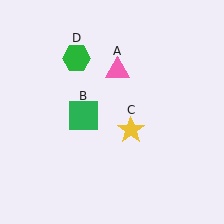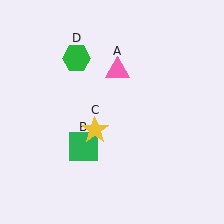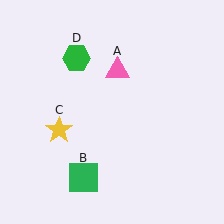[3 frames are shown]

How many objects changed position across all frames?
2 objects changed position: green square (object B), yellow star (object C).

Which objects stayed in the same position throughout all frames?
Pink triangle (object A) and green hexagon (object D) remained stationary.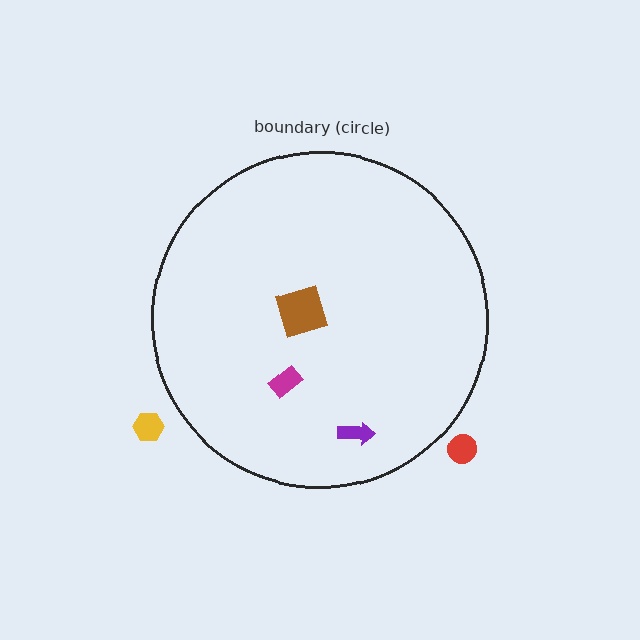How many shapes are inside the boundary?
3 inside, 2 outside.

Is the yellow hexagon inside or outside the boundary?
Outside.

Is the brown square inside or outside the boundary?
Inside.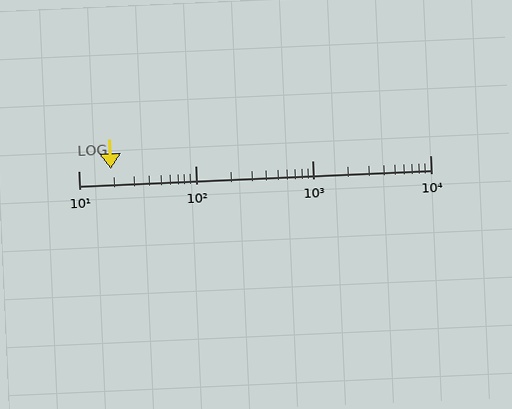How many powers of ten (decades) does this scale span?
The scale spans 3 decades, from 10 to 10000.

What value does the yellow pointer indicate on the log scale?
The pointer indicates approximately 19.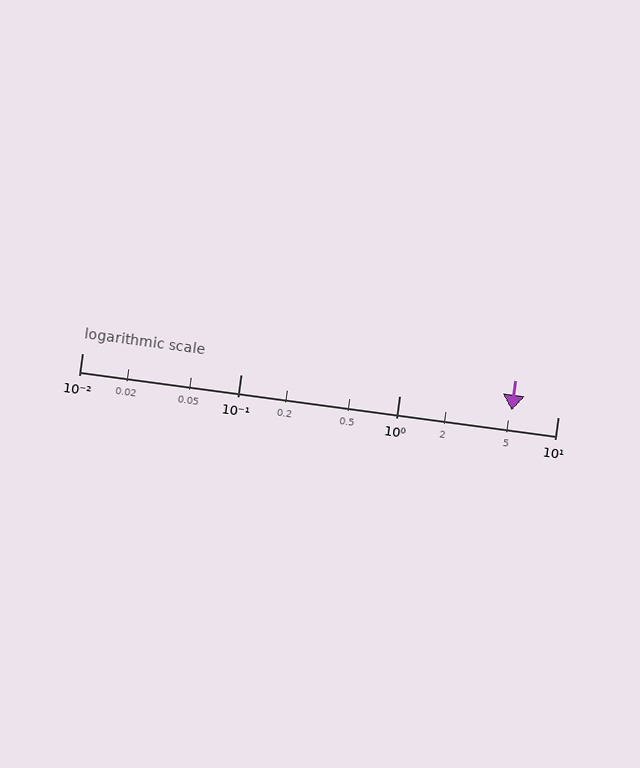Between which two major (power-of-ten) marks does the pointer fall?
The pointer is between 1 and 10.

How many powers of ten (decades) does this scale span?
The scale spans 3 decades, from 0.01 to 10.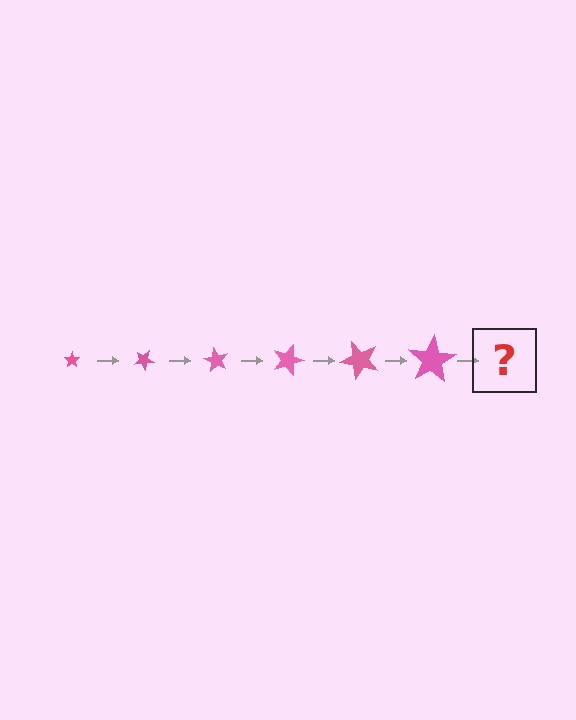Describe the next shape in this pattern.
It should be a star, larger than the previous one and rotated 180 degrees from the start.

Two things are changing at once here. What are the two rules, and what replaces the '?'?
The two rules are that the star grows larger each step and it rotates 30 degrees each step. The '?' should be a star, larger than the previous one and rotated 180 degrees from the start.